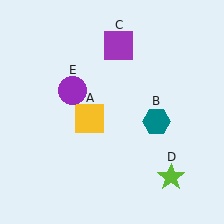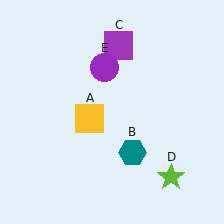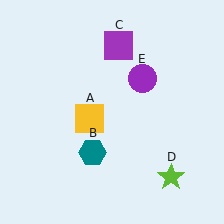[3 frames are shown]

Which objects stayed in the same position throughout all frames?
Yellow square (object A) and purple square (object C) and lime star (object D) remained stationary.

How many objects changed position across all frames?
2 objects changed position: teal hexagon (object B), purple circle (object E).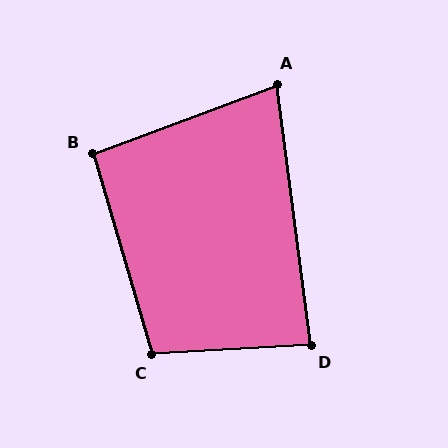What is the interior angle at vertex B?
Approximately 94 degrees (approximately right).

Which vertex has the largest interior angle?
C, at approximately 103 degrees.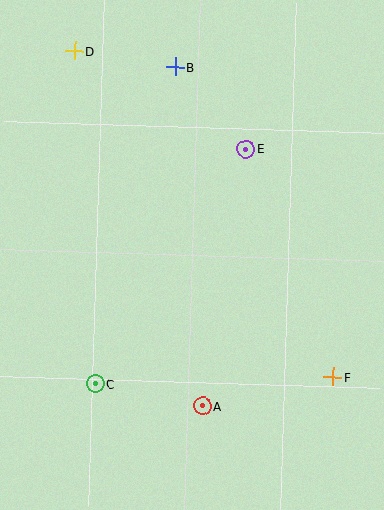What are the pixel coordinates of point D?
Point D is at (74, 51).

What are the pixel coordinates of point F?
Point F is at (333, 377).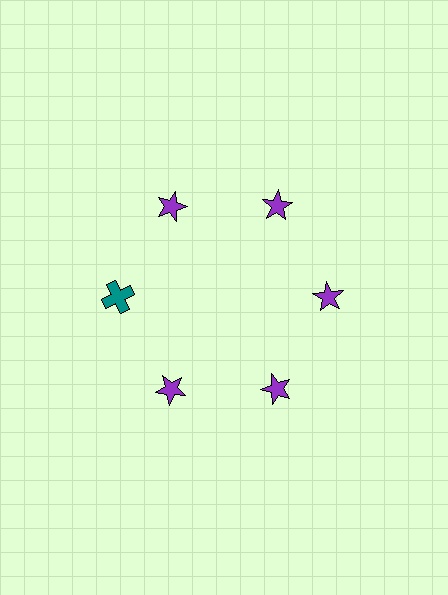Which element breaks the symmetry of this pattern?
The teal cross at roughly the 9 o'clock position breaks the symmetry. All other shapes are purple stars.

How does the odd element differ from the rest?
It differs in both color (teal instead of purple) and shape (cross instead of star).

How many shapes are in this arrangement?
There are 6 shapes arranged in a ring pattern.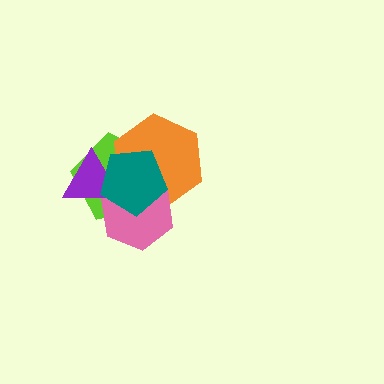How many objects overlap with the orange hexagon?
4 objects overlap with the orange hexagon.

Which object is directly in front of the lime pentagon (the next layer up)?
The orange hexagon is directly in front of the lime pentagon.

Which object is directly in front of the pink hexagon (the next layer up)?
The purple triangle is directly in front of the pink hexagon.